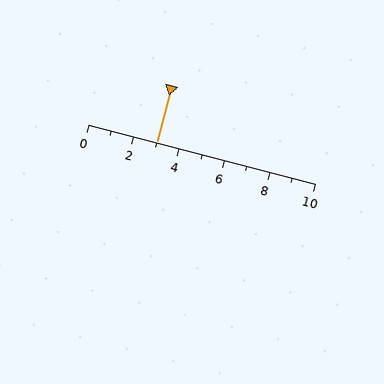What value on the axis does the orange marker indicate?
The marker indicates approximately 3.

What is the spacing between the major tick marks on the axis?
The major ticks are spaced 2 apart.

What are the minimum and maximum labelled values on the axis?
The axis runs from 0 to 10.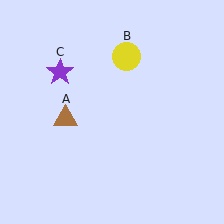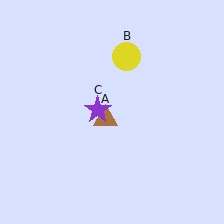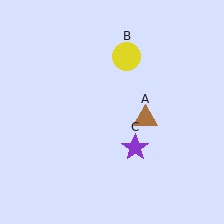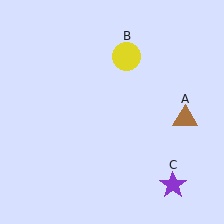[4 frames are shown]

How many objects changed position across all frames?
2 objects changed position: brown triangle (object A), purple star (object C).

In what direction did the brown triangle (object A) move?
The brown triangle (object A) moved right.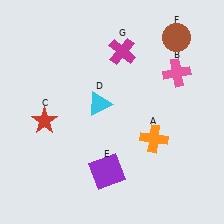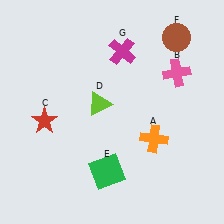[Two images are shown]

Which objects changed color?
D changed from cyan to lime. E changed from purple to green.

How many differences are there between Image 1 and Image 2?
There are 2 differences between the two images.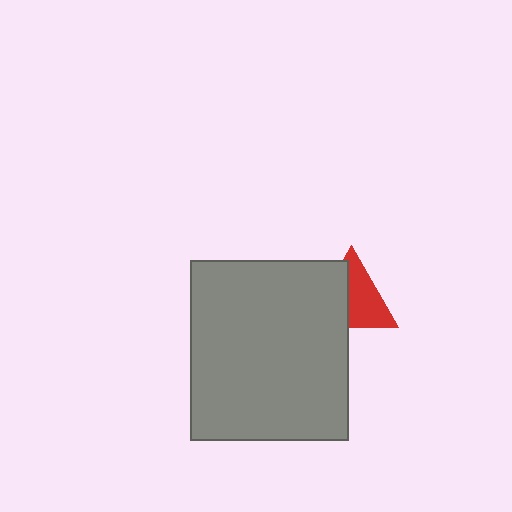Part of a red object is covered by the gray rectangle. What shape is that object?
It is a triangle.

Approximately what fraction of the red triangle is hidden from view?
Roughly 45% of the red triangle is hidden behind the gray rectangle.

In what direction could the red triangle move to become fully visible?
The red triangle could move right. That would shift it out from behind the gray rectangle entirely.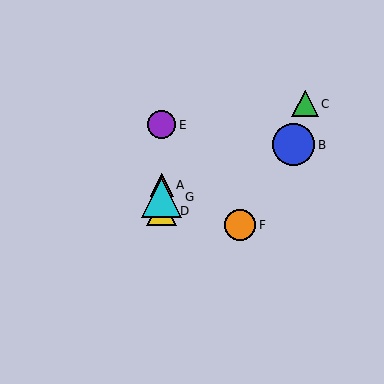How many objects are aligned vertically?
4 objects (A, D, E, G) are aligned vertically.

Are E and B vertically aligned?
No, E is at x≈162 and B is at x≈293.